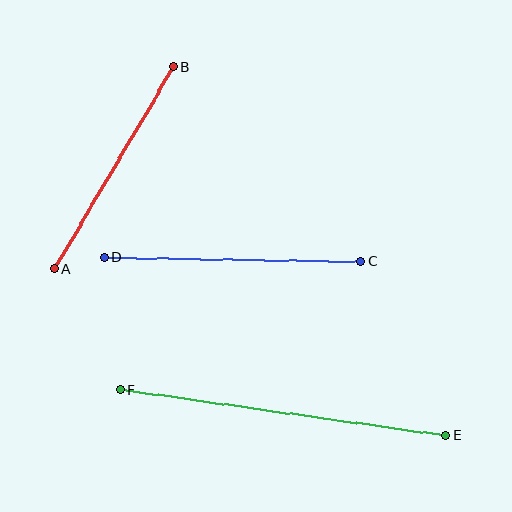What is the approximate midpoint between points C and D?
The midpoint is at approximately (232, 259) pixels.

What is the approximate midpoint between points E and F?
The midpoint is at approximately (283, 413) pixels.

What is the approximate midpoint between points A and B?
The midpoint is at approximately (114, 168) pixels.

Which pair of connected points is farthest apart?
Points E and F are farthest apart.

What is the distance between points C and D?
The distance is approximately 257 pixels.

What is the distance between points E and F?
The distance is approximately 329 pixels.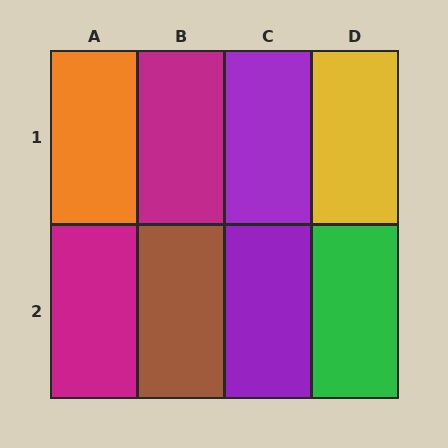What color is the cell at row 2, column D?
Green.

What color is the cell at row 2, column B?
Brown.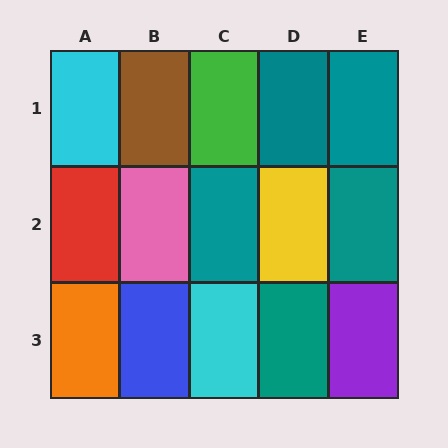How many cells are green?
1 cell is green.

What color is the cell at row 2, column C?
Teal.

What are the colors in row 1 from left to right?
Cyan, brown, green, teal, teal.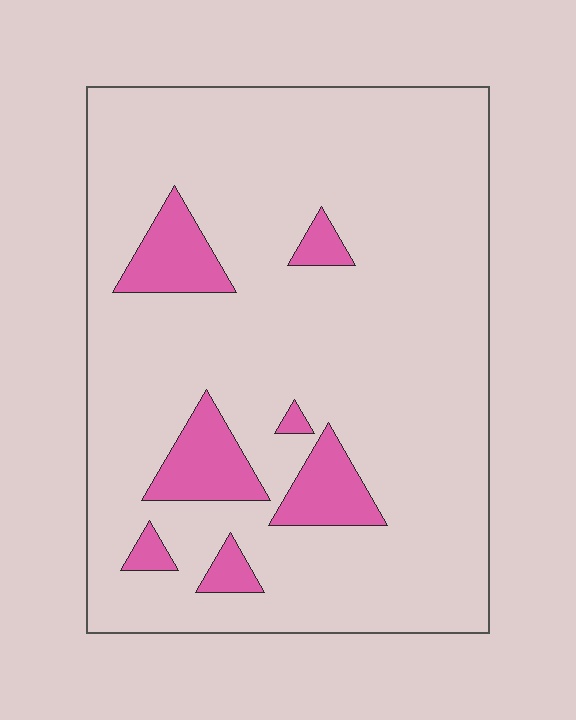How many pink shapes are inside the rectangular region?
7.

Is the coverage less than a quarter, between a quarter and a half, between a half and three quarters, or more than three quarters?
Less than a quarter.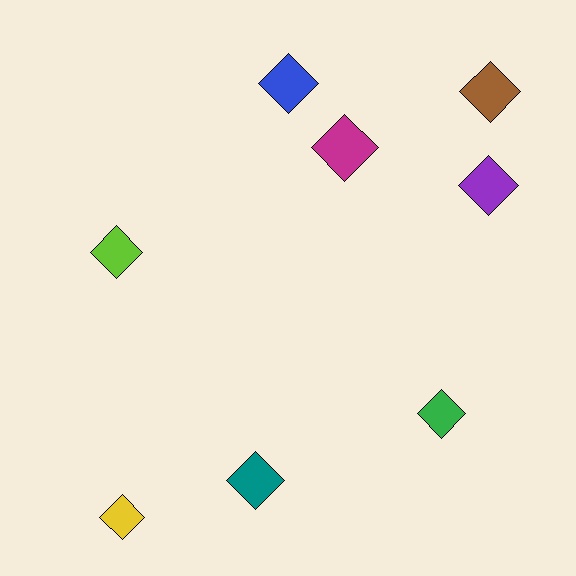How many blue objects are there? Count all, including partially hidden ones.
There is 1 blue object.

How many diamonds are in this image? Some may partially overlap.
There are 8 diamonds.